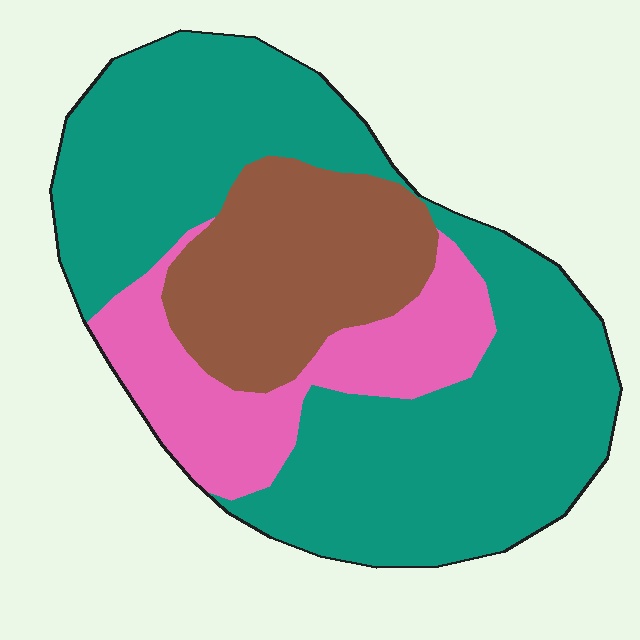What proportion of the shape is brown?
Brown takes up less than a quarter of the shape.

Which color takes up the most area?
Teal, at roughly 60%.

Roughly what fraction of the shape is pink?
Pink covers 19% of the shape.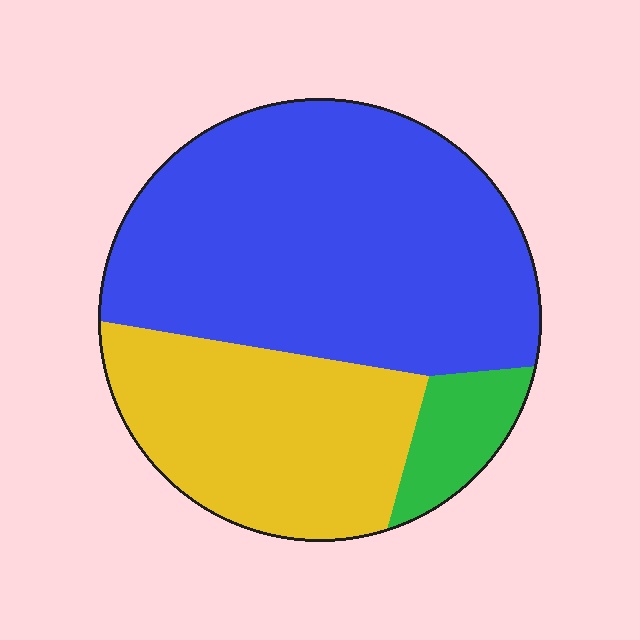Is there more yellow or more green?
Yellow.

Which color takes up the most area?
Blue, at roughly 60%.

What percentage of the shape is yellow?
Yellow takes up about one third (1/3) of the shape.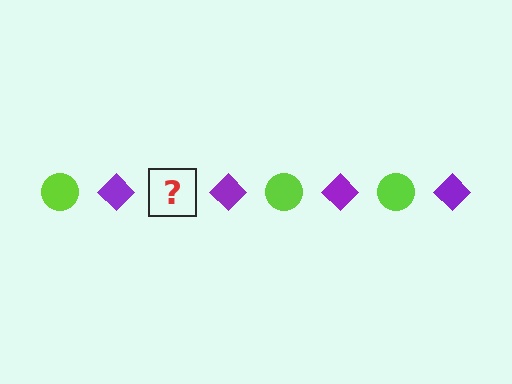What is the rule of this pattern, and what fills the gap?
The rule is that the pattern alternates between lime circle and purple diamond. The gap should be filled with a lime circle.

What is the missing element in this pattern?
The missing element is a lime circle.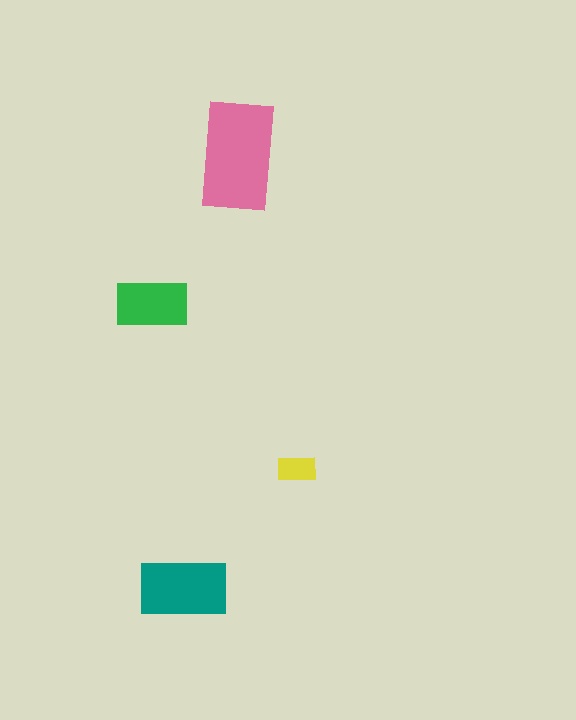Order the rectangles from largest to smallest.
the pink one, the teal one, the green one, the yellow one.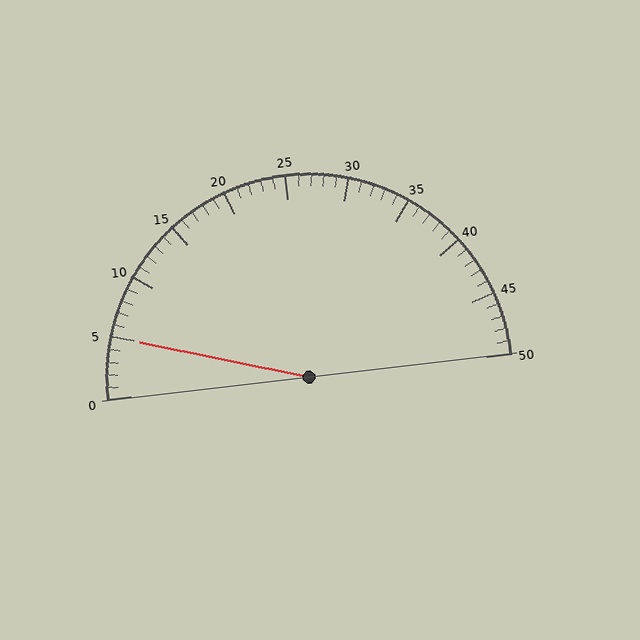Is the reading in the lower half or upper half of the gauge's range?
The reading is in the lower half of the range (0 to 50).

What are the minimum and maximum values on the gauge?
The gauge ranges from 0 to 50.